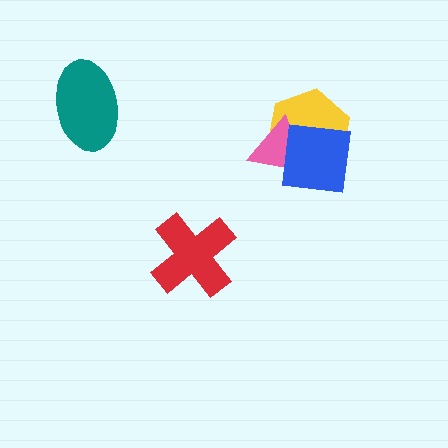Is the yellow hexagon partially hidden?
Yes, it is partially covered by another shape.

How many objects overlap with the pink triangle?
2 objects overlap with the pink triangle.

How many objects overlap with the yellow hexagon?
2 objects overlap with the yellow hexagon.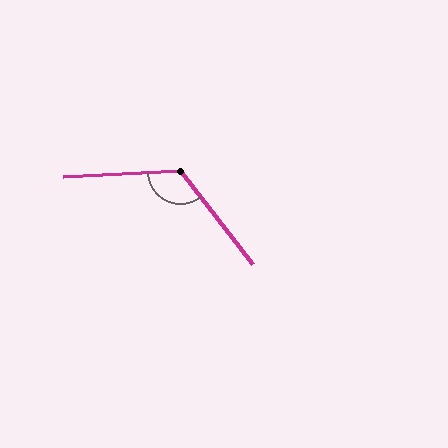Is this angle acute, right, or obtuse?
It is obtuse.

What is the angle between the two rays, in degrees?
Approximately 125 degrees.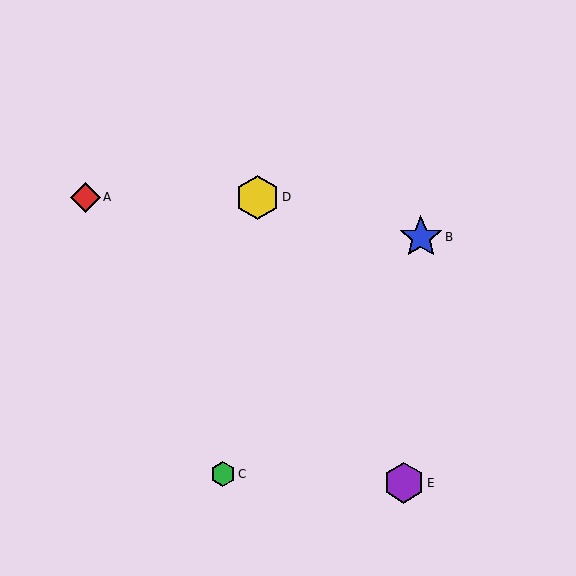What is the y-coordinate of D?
Object D is at y≈197.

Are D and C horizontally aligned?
No, D is at y≈197 and C is at y≈474.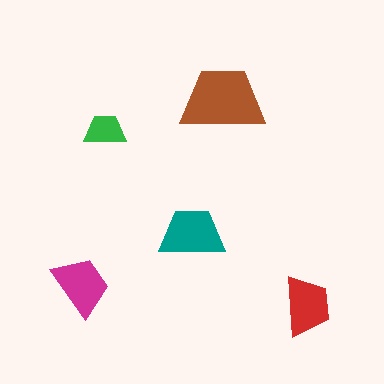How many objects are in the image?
There are 5 objects in the image.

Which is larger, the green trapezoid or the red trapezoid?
The red one.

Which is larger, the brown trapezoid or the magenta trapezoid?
The brown one.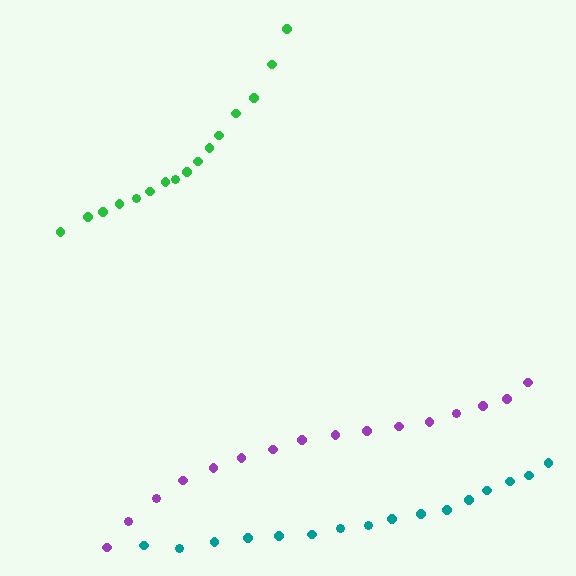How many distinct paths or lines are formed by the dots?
There are 3 distinct paths.